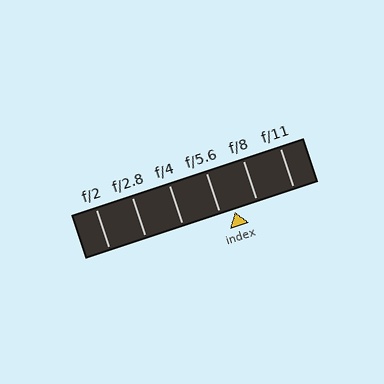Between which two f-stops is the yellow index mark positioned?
The index mark is between f/5.6 and f/8.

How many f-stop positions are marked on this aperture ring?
There are 6 f-stop positions marked.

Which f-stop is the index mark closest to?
The index mark is closest to f/5.6.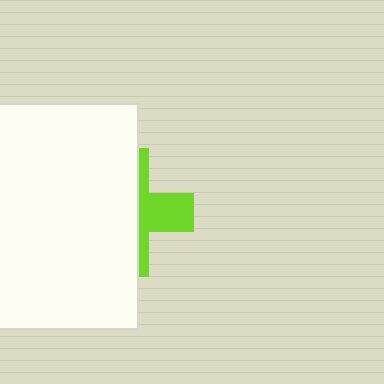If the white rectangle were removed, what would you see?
You would see the complete lime cross.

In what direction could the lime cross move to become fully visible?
The lime cross could move right. That would shift it out from behind the white rectangle entirely.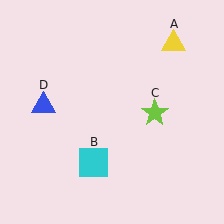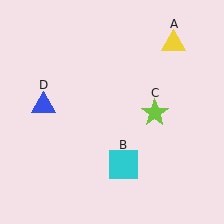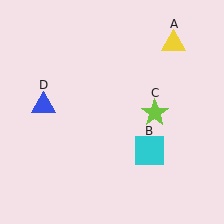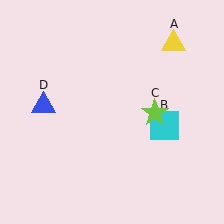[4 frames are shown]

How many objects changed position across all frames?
1 object changed position: cyan square (object B).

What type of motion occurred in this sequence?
The cyan square (object B) rotated counterclockwise around the center of the scene.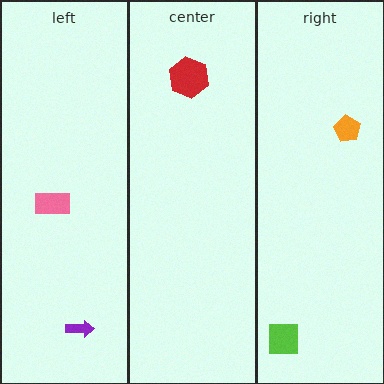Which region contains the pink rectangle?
The left region.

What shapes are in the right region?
The orange pentagon, the lime square.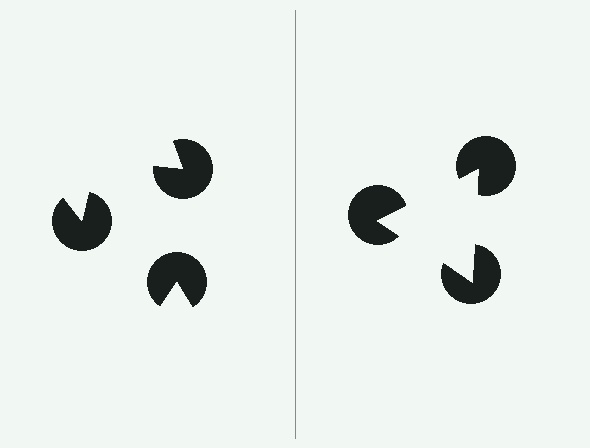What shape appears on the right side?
An illusory triangle.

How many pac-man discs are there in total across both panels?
6 — 3 on each side.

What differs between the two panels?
The pac-man discs are positioned identically on both sides; only the wedge orientations differ. On the right they align to a triangle; on the left they are misaligned.